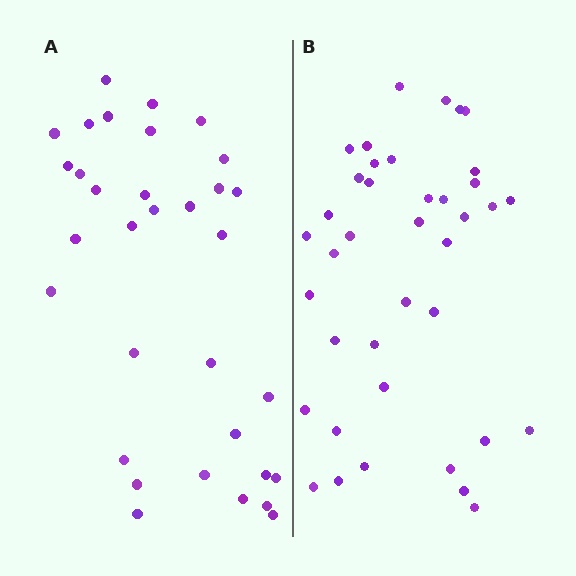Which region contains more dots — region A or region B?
Region B (the right region) has more dots.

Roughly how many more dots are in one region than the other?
Region B has about 6 more dots than region A.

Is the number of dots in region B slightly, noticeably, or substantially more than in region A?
Region B has only slightly more — the two regions are fairly close. The ratio is roughly 1.2 to 1.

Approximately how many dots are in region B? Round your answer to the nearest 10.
About 40 dots. (The exact count is 39, which rounds to 40.)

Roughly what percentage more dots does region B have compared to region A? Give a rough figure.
About 20% more.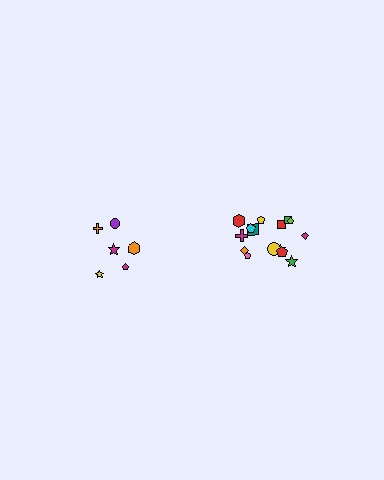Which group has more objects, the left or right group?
The right group.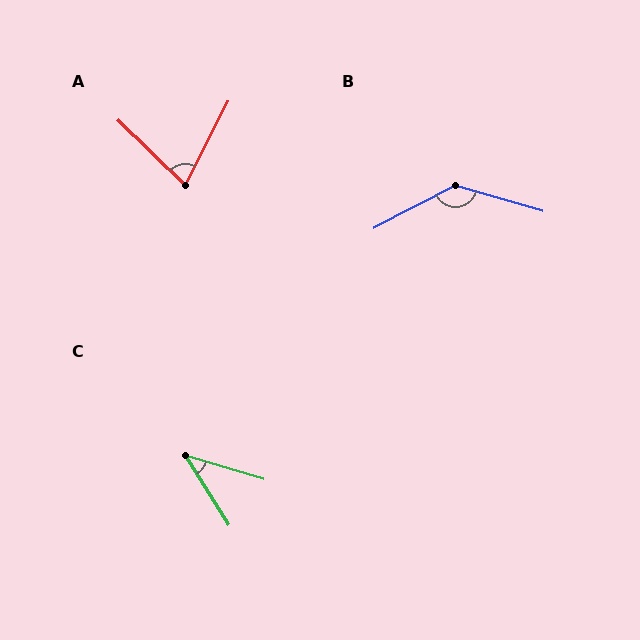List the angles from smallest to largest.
C (41°), A (72°), B (137°).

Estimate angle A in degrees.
Approximately 72 degrees.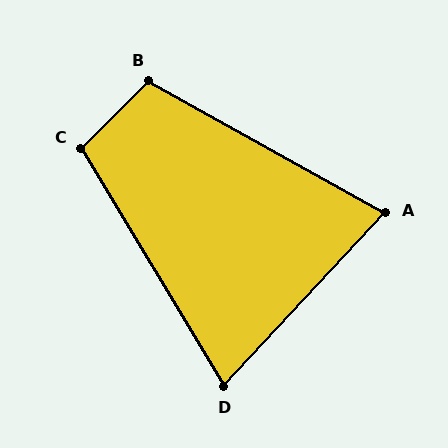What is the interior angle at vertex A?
Approximately 76 degrees (acute).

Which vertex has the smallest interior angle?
D, at approximately 74 degrees.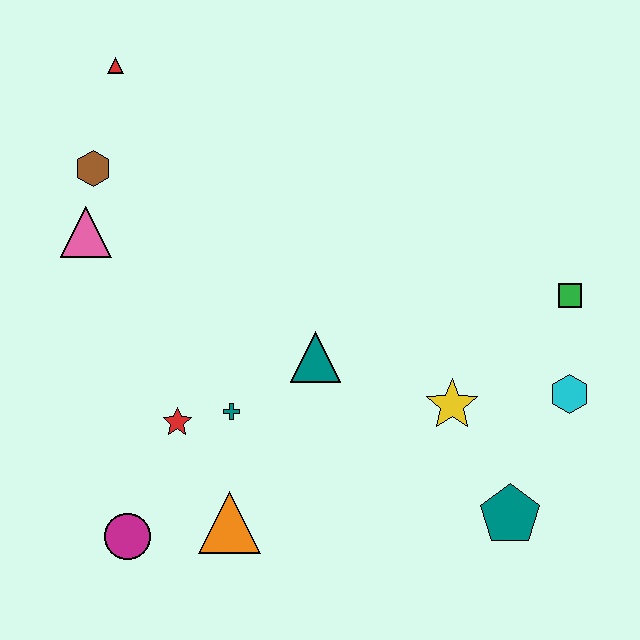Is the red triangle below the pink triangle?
No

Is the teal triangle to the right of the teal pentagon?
No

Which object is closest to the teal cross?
The red star is closest to the teal cross.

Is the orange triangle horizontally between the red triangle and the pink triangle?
No